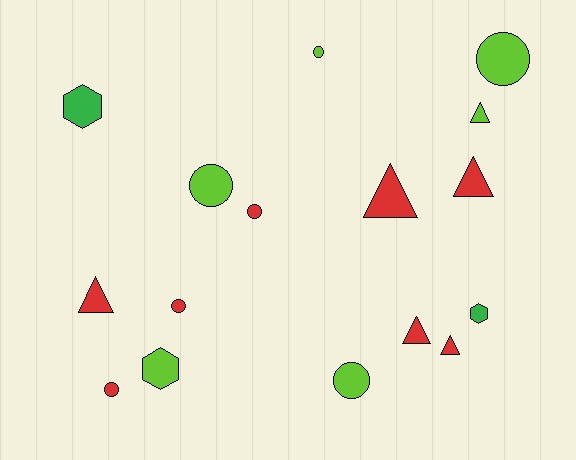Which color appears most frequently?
Red, with 8 objects.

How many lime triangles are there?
There is 1 lime triangle.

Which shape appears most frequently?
Circle, with 7 objects.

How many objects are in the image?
There are 16 objects.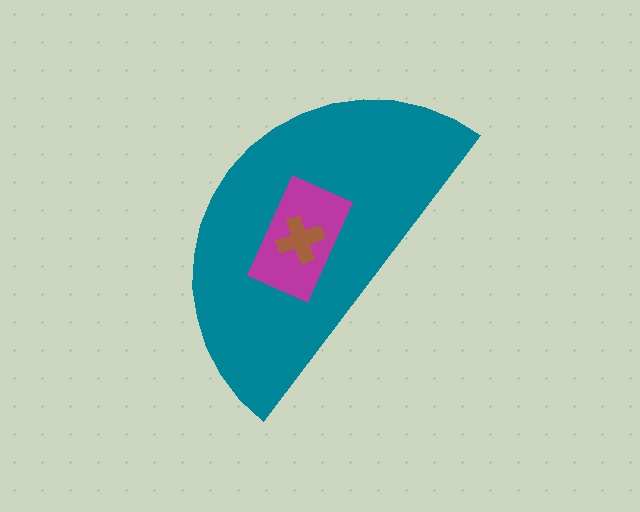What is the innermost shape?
The brown cross.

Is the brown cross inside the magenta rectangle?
Yes.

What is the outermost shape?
The teal semicircle.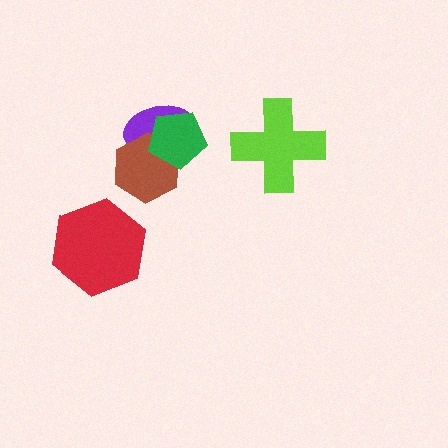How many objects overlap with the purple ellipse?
2 objects overlap with the purple ellipse.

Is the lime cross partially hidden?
No, no other shape covers it.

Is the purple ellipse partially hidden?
Yes, it is partially covered by another shape.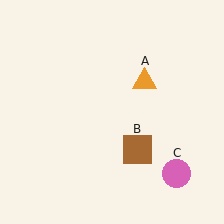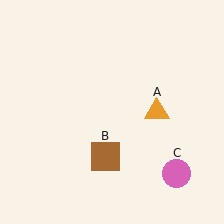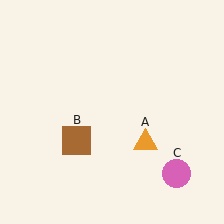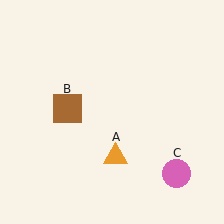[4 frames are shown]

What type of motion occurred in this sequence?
The orange triangle (object A), brown square (object B) rotated clockwise around the center of the scene.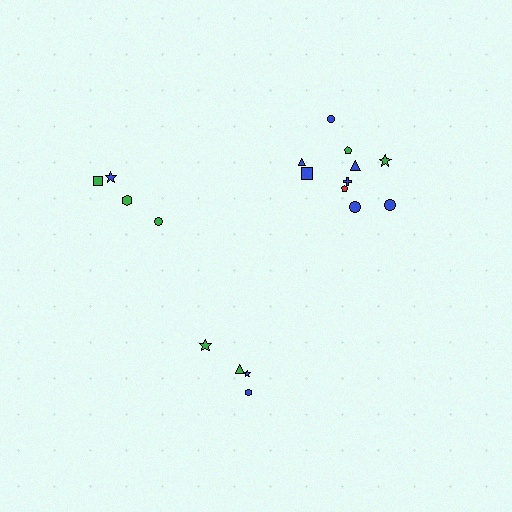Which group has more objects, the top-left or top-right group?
The top-right group.